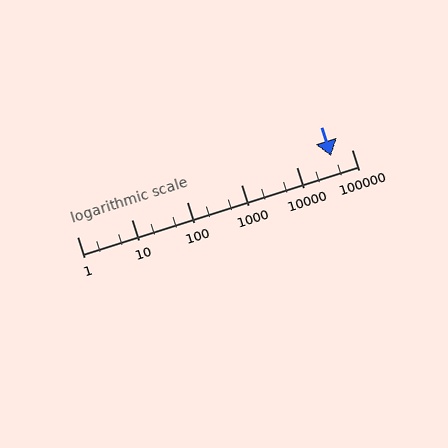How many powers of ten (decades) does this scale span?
The scale spans 5 decades, from 1 to 100000.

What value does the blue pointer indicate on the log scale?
The pointer indicates approximately 42000.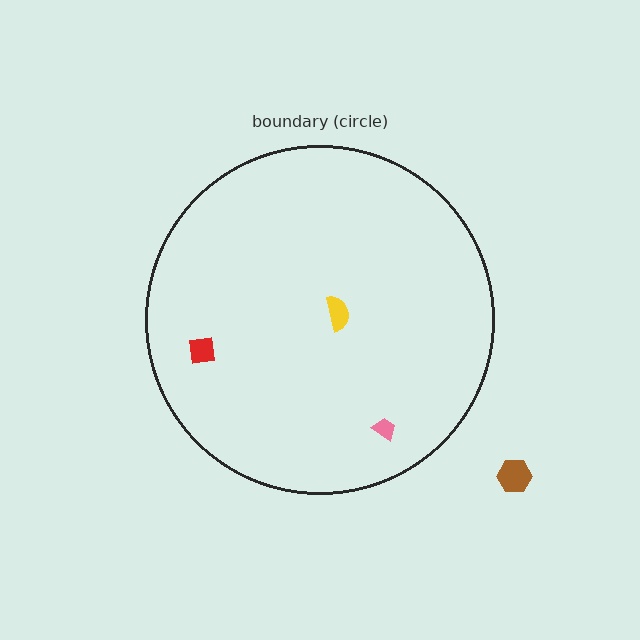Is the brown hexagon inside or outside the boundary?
Outside.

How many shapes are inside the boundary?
3 inside, 1 outside.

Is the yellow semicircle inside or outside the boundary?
Inside.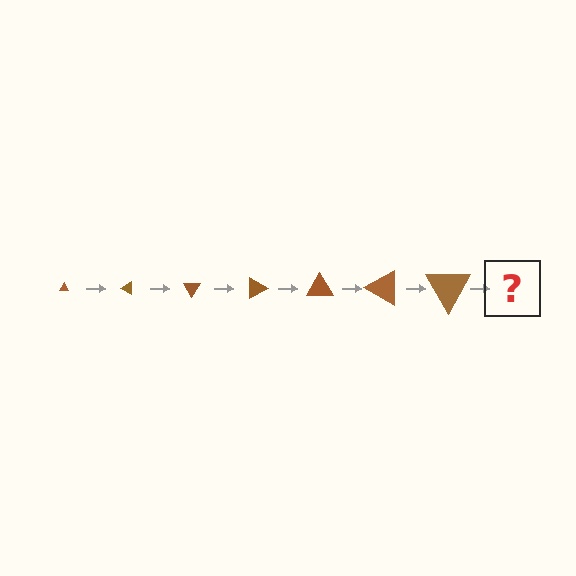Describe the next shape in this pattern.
It should be a triangle, larger than the previous one and rotated 210 degrees from the start.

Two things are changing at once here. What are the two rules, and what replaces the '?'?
The two rules are that the triangle grows larger each step and it rotates 30 degrees each step. The '?' should be a triangle, larger than the previous one and rotated 210 degrees from the start.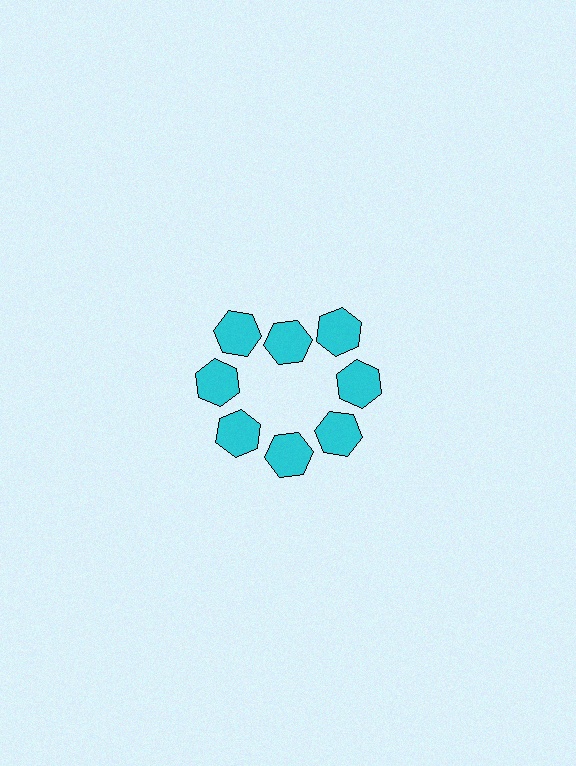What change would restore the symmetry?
The symmetry would be restored by moving it outward, back onto the ring so that all 8 hexagons sit at equal angles and equal distance from the center.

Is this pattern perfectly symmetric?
No. The 8 cyan hexagons are arranged in a ring, but one element near the 12 o'clock position is pulled inward toward the center, breaking the 8-fold rotational symmetry.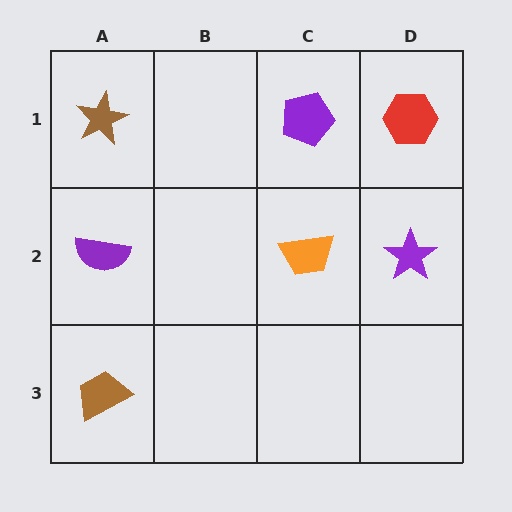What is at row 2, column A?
A purple semicircle.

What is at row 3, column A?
A brown trapezoid.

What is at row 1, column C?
A purple pentagon.